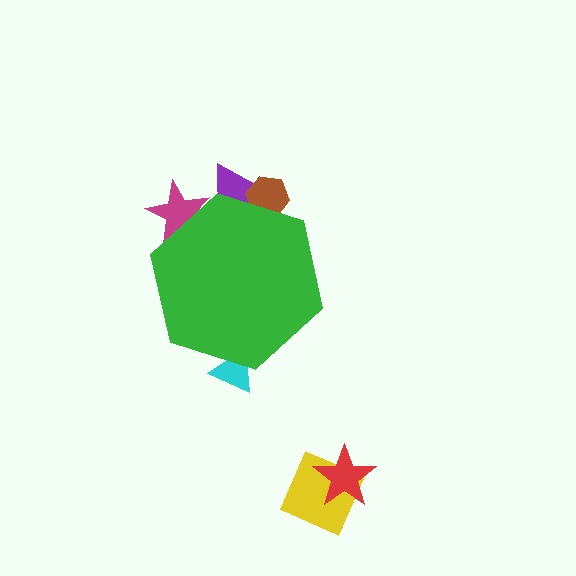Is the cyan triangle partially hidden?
Yes, the cyan triangle is partially hidden behind the green hexagon.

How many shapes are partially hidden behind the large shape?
4 shapes are partially hidden.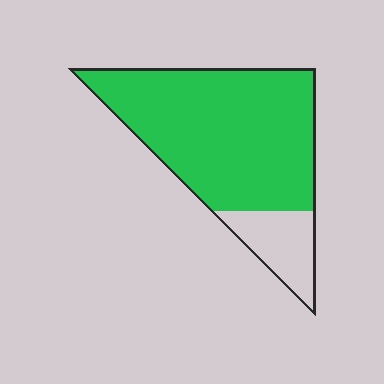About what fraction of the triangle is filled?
About five sixths (5/6).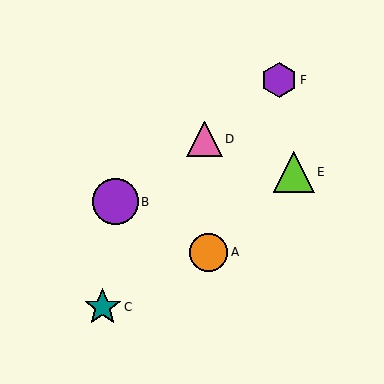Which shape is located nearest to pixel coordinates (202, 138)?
The pink triangle (labeled D) at (205, 139) is nearest to that location.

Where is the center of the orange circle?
The center of the orange circle is at (209, 252).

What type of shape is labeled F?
Shape F is a purple hexagon.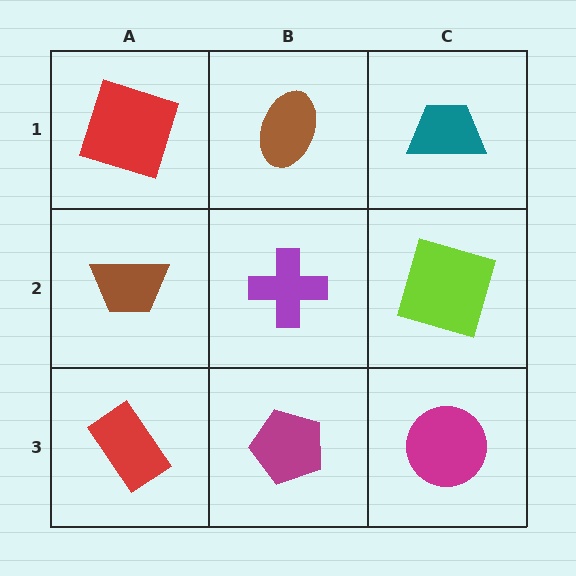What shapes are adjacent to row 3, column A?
A brown trapezoid (row 2, column A), a magenta pentagon (row 3, column B).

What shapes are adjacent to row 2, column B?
A brown ellipse (row 1, column B), a magenta pentagon (row 3, column B), a brown trapezoid (row 2, column A), a lime square (row 2, column C).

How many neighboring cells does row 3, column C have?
2.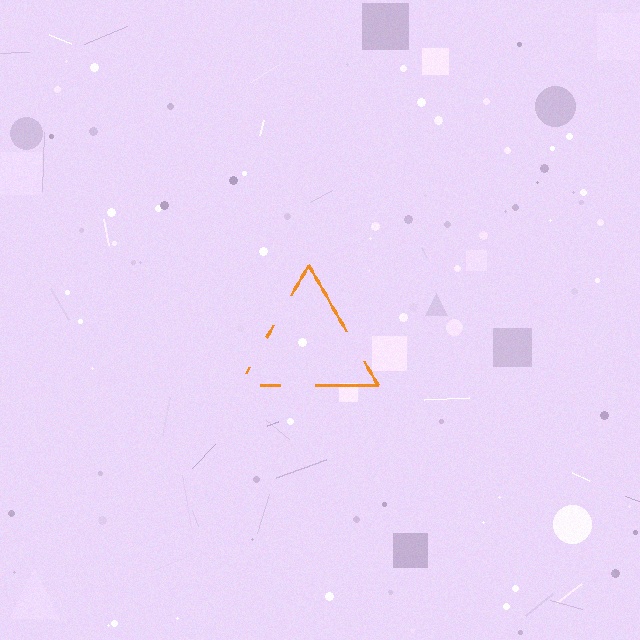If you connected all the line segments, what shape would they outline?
They would outline a triangle.